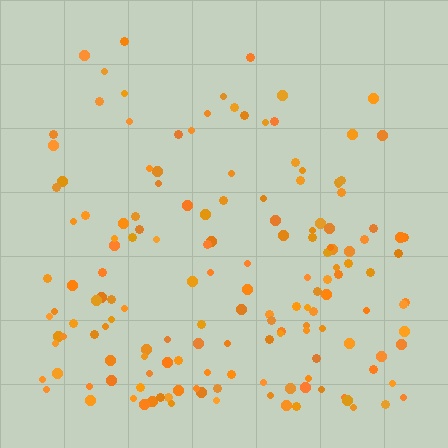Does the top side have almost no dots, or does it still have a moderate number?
Still a moderate number, just noticeably fewer than the bottom.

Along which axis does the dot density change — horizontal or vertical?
Vertical.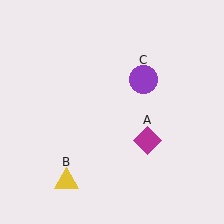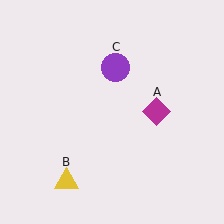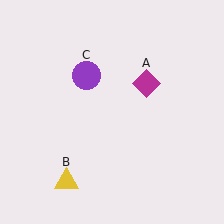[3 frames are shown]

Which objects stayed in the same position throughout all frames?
Yellow triangle (object B) remained stationary.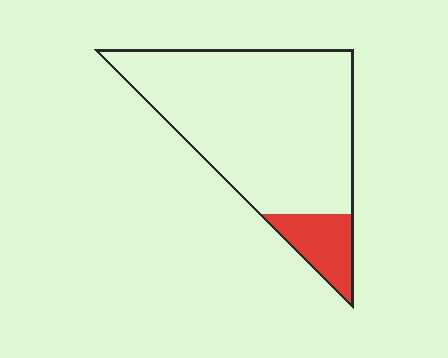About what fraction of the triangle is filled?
About one eighth (1/8).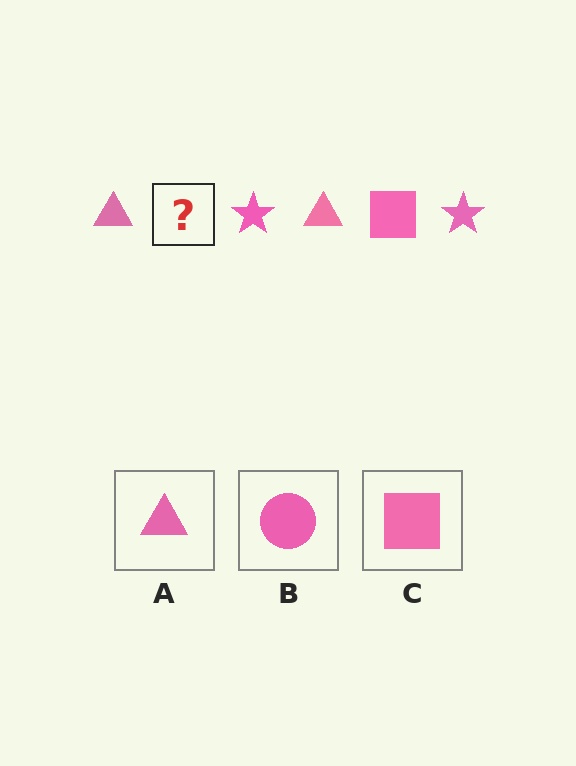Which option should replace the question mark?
Option C.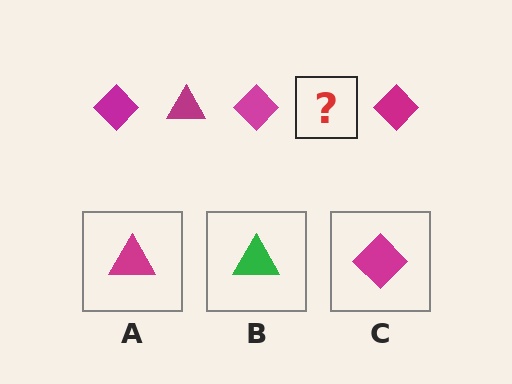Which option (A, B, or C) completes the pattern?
A.